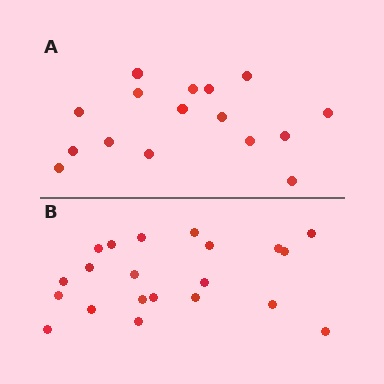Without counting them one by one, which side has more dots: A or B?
Region B (the bottom region) has more dots.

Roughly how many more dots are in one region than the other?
Region B has about 5 more dots than region A.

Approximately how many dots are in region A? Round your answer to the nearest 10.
About 20 dots. (The exact count is 16, which rounds to 20.)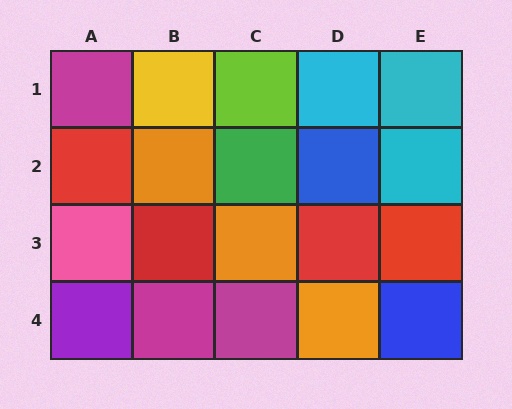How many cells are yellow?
1 cell is yellow.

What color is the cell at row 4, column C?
Magenta.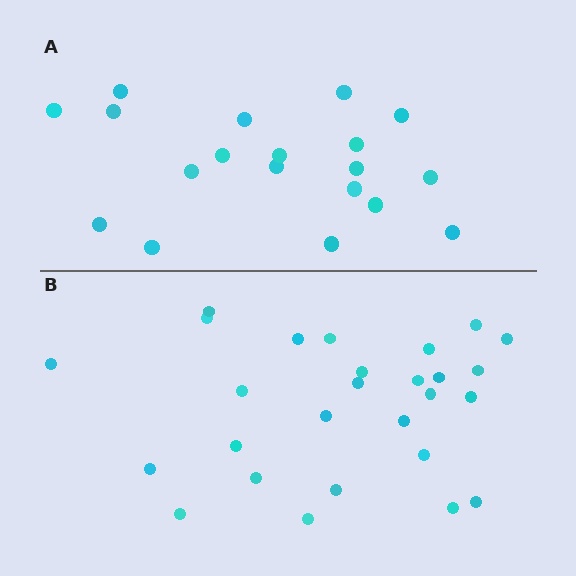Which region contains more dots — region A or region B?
Region B (the bottom region) has more dots.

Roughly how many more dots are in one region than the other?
Region B has roughly 8 or so more dots than region A.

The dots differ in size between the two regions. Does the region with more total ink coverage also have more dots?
No. Region A has more total ink coverage because its dots are larger, but region B actually contains more individual dots. Total area can be misleading — the number of items is what matters here.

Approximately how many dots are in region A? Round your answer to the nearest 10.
About 20 dots. (The exact count is 19, which rounds to 20.)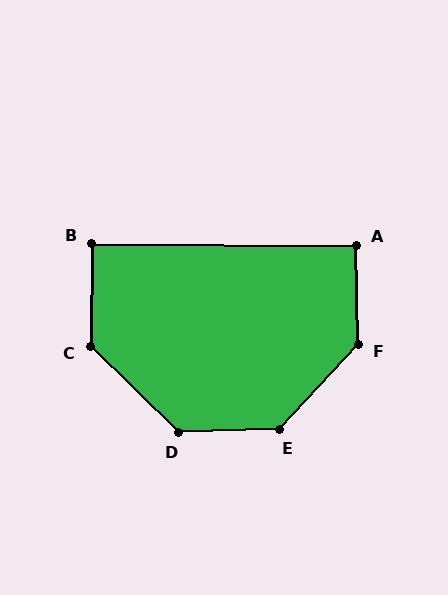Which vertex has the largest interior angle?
F, at approximately 136 degrees.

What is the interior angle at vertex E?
Approximately 135 degrees (obtuse).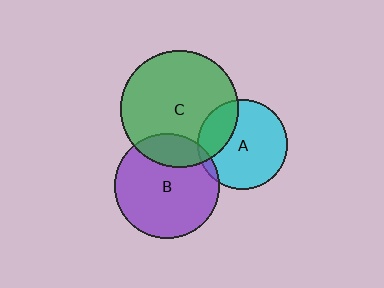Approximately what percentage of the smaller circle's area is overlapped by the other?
Approximately 25%.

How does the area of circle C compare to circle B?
Approximately 1.3 times.